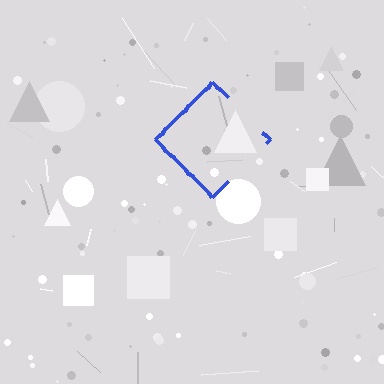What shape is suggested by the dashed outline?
The dashed outline suggests a diamond.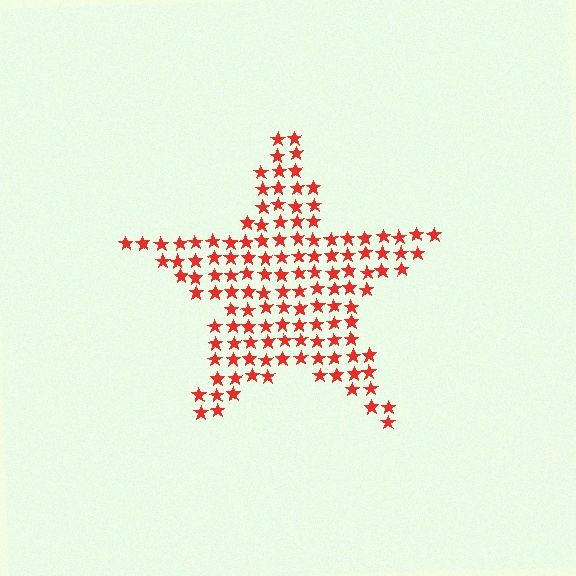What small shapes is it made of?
It is made of small stars.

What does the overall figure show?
The overall figure shows a star.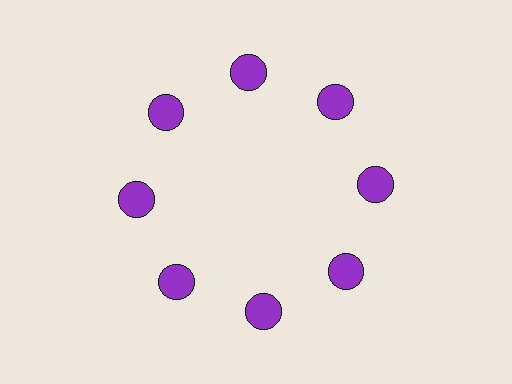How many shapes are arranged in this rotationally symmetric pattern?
There are 8 shapes, arranged in 8 groups of 1.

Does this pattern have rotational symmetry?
Yes, this pattern has 8-fold rotational symmetry. It looks the same after rotating 45 degrees around the center.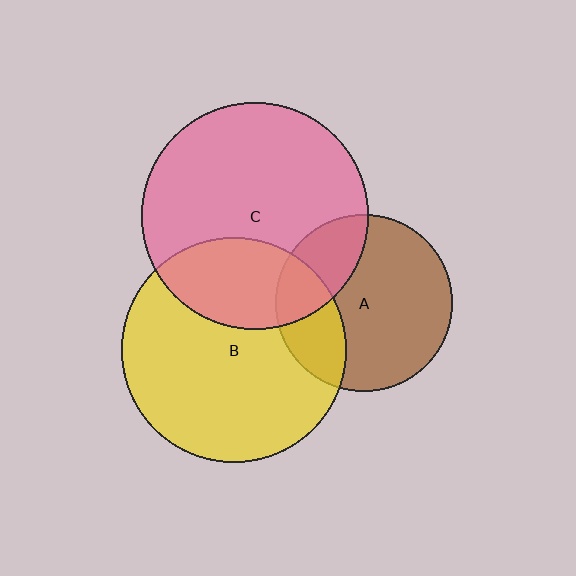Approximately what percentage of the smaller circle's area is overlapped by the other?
Approximately 25%.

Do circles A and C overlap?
Yes.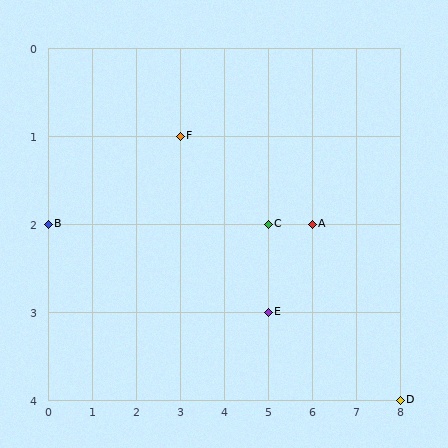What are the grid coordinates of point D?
Point D is at grid coordinates (8, 4).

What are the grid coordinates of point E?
Point E is at grid coordinates (5, 3).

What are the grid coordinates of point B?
Point B is at grid coordinates (0, 2).